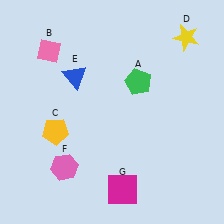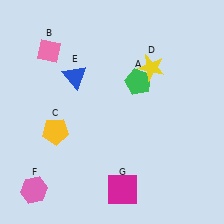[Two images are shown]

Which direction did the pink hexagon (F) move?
The pink hexagon (F) moved left.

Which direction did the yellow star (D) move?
The yellow star (D) moved left.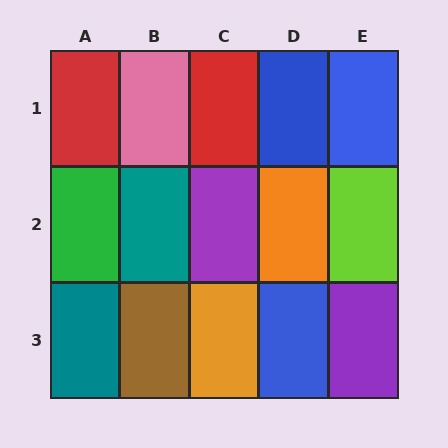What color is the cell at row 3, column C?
Orange.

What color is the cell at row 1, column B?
Pink.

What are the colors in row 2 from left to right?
Green, teal, purple, orange, lime.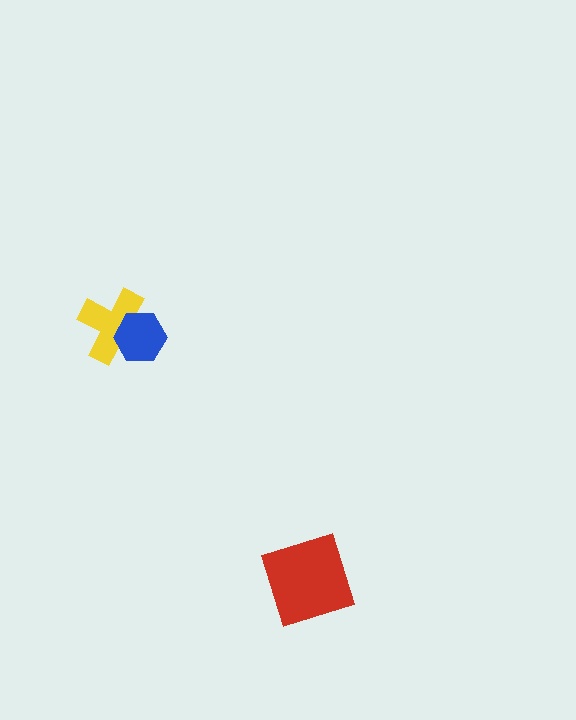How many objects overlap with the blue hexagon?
1 object overlaps with the blue hexagon.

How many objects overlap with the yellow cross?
1 object overlaps with the yellow cross.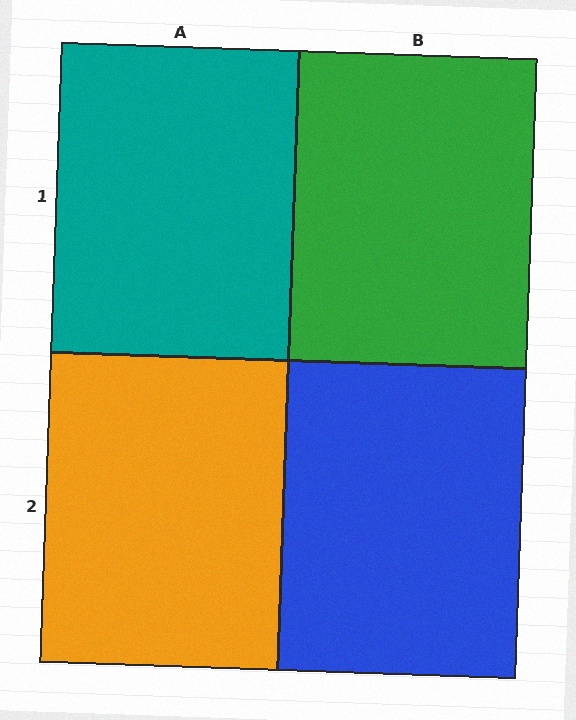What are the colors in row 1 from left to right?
Teal, green.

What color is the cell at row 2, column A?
Orange.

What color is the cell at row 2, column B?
Blue.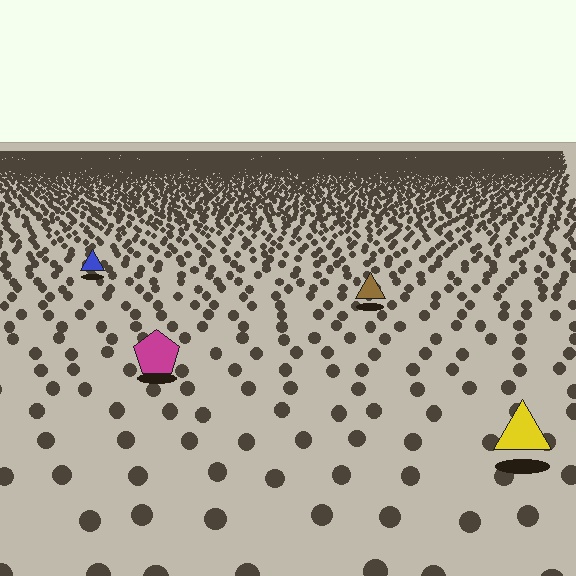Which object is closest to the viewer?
The yellow triangle is closest. The texture marks near it are larger and more spread out.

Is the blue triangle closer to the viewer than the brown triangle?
No. The brown triangle is closer — you can tell from the texture gradient: the ground texture is coarser near it.